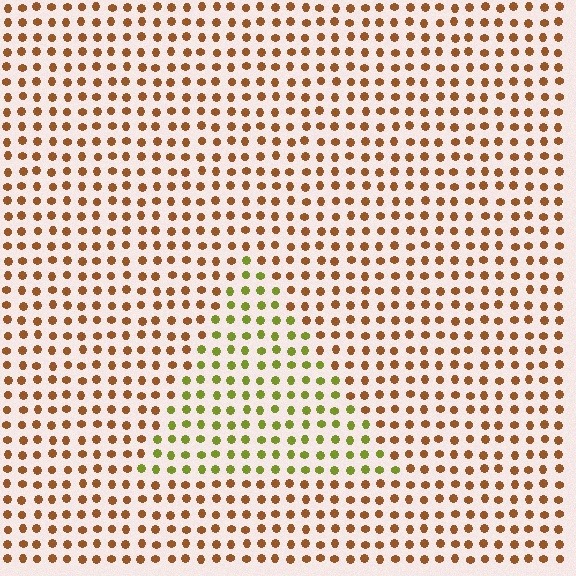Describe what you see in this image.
The image is filled with small brown elements in a uniform arrangement. A triangle-shaped region is visible where the elements are tinted to a slightly different hue, forming a subtle color boundary.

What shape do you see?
I see a triangle.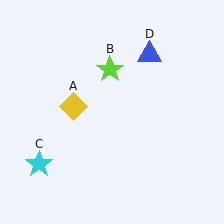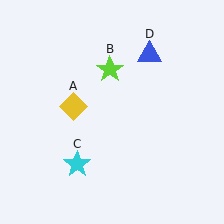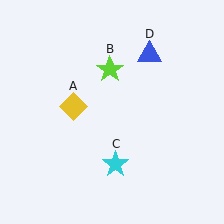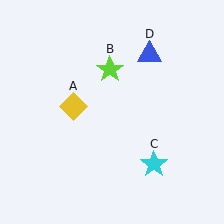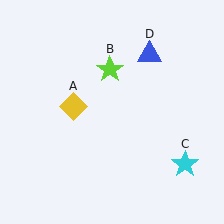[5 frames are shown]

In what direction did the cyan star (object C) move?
The cyan star (object C) moved right.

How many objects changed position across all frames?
1 object changed position: cyan star (object C).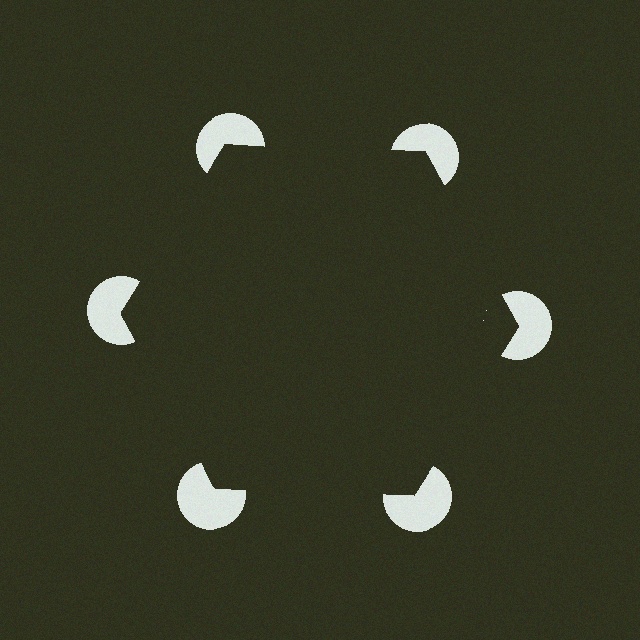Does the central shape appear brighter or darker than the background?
It typically appears slightly darker than the background, even though no actual brightness change is drawn.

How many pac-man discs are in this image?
There are 6 — one at each vertex of the illusory hexagon.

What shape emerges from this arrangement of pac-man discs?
An illusory hexagon — its edges are inferred from the aligned wedge cuts in the pac-man discs, not physically drawn.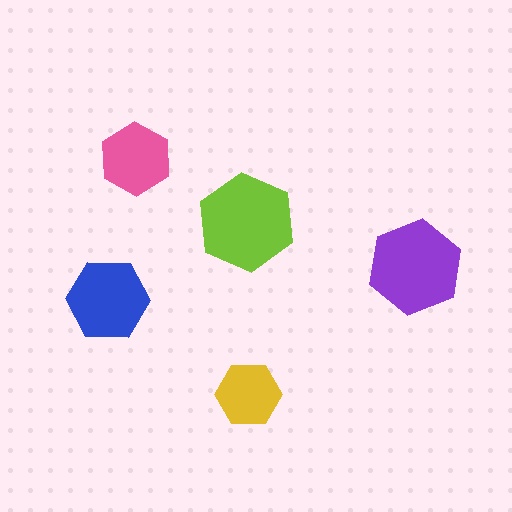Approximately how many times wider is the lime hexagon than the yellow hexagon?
About 1.5 times wider.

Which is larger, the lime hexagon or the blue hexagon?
The lime one.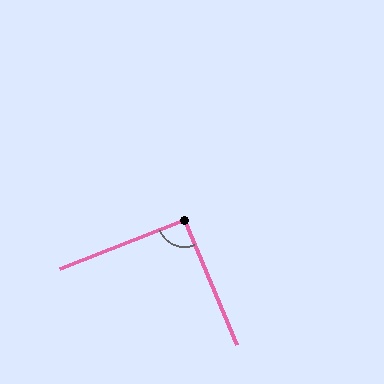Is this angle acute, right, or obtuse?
It is approximately a right angle.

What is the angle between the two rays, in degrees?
Approximately 92 degrees.